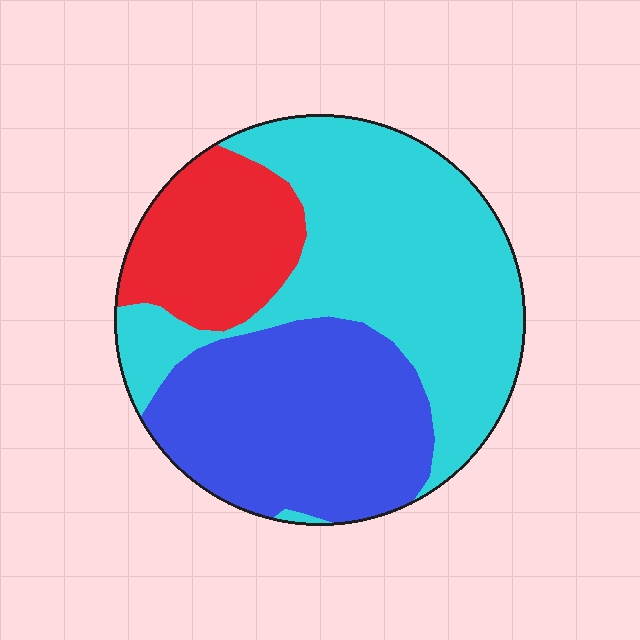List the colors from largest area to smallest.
From largest to smallest: cyan, blue, red.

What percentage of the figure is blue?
Blue takes up between a quarter and a half of the figure.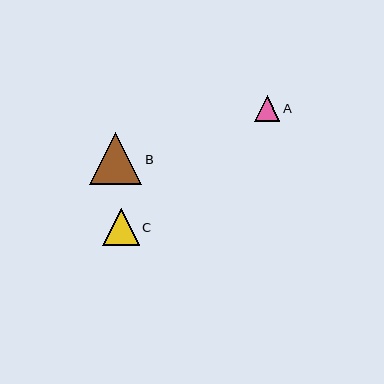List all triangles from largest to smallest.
From largest to smallest: B, C, A.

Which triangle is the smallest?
Triangle A is the smallest with a size of approximately 26 pixels.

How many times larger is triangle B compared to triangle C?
Triangle B is approximately 1.4 times the size of triangle C.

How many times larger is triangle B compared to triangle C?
Triangle B is approximately 1.4 times the size of triangle C.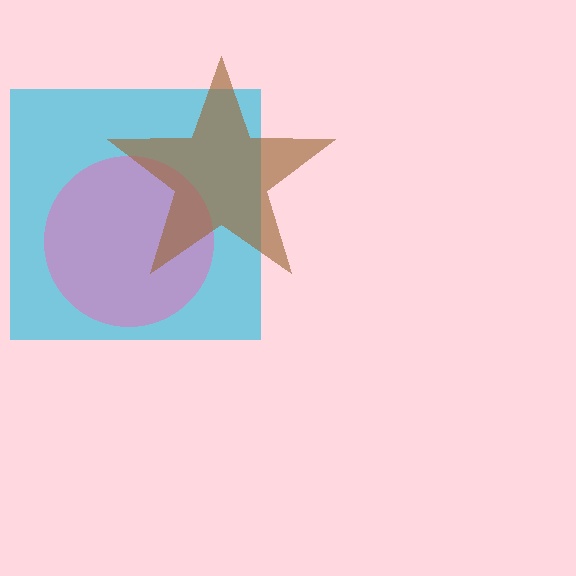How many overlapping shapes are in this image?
There are 3 overlapping shapes in the image.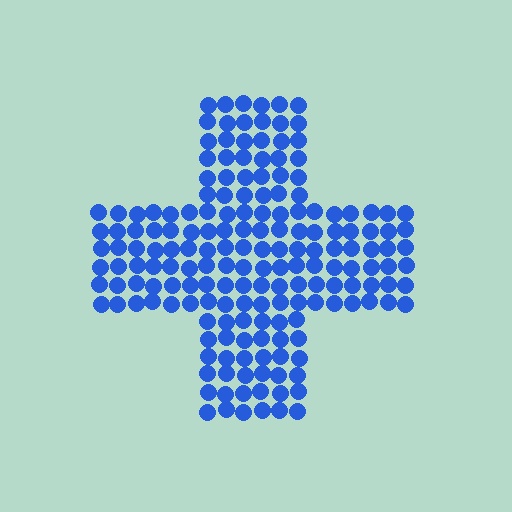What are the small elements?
The small elements are circles.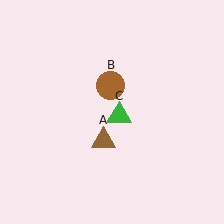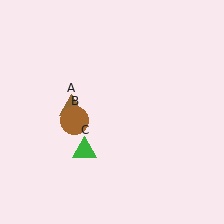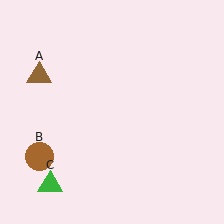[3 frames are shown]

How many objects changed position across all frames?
3 objects changed position: brown triangle (object A), brown circle (object B), green triangle (object C).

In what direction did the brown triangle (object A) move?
The brown triangle (object A) moved up and to the left.